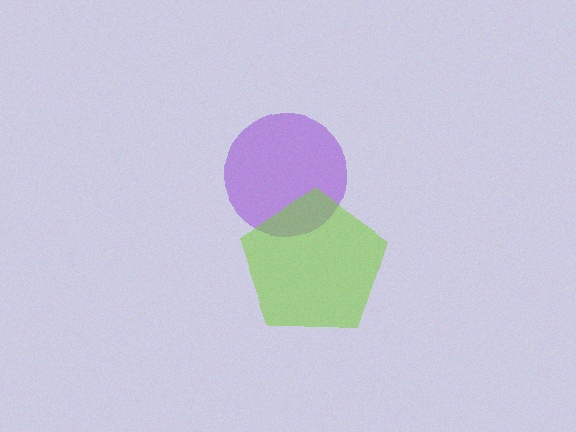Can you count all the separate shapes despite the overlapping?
Yes, there are 2 separate shapes.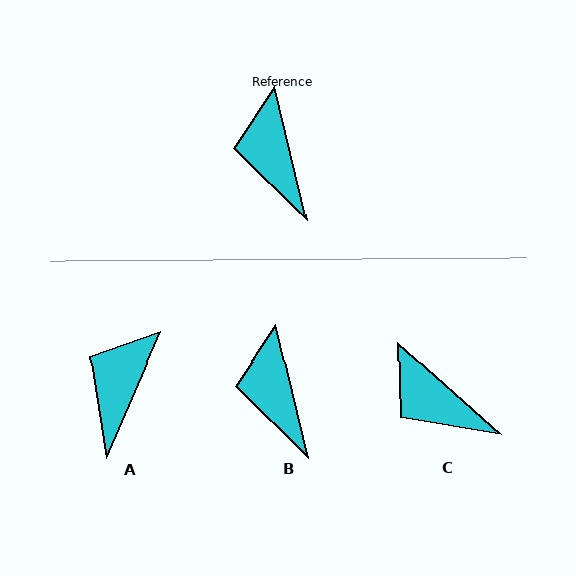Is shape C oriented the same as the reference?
No, it is off by about 35 degrees.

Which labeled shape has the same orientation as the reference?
B.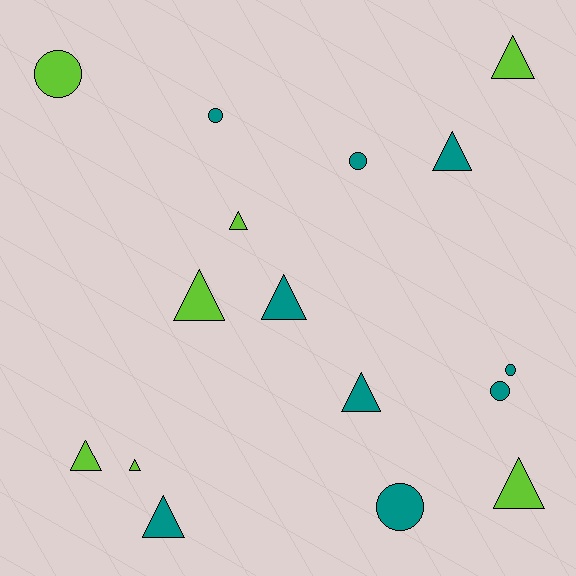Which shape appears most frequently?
Triangle, with 10 objects.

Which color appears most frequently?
Teal, with 9 objects.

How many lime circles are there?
There is 1 lime circle.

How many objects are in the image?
There are 16 objects.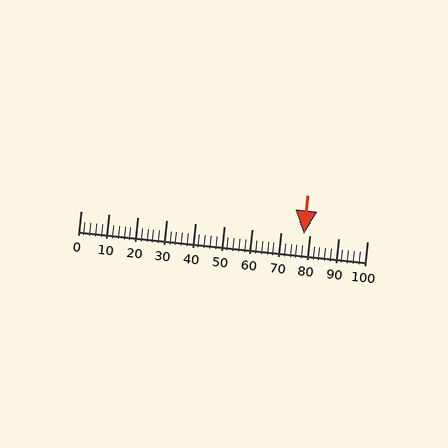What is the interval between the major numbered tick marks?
The major tick marks are spaced 10 units apart.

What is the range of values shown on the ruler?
The ruler shows values from 0 to 100.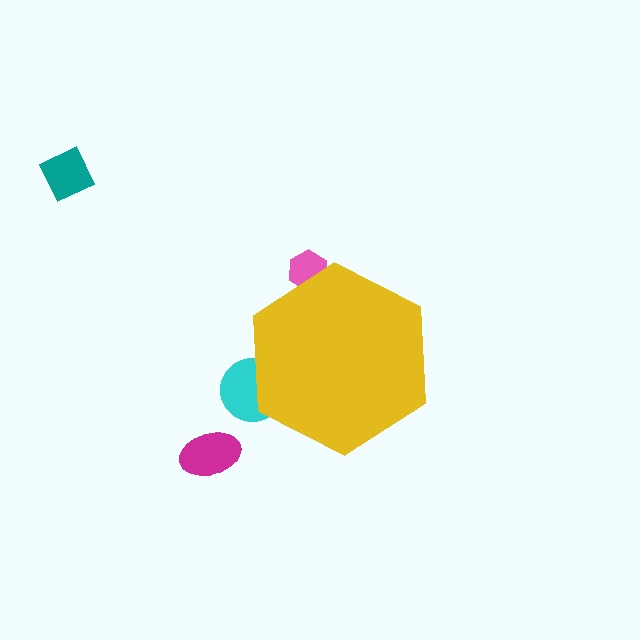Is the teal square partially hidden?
No, the teal square is fully visible.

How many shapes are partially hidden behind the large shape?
3 shapes are partially hidden.